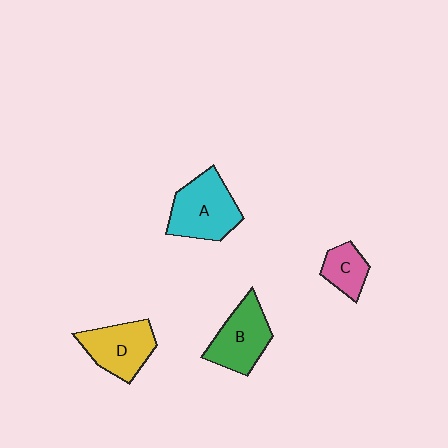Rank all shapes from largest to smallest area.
From largest to smallest: A (cyan), B (green), D (yellow), C (pink).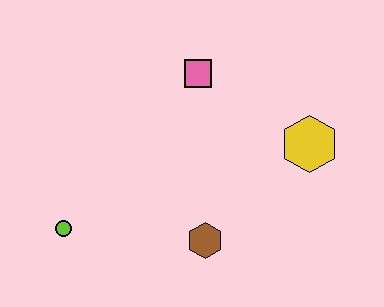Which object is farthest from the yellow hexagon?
The lime circle is farthest from the yellow hexagon.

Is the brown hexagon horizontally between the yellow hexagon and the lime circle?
Yes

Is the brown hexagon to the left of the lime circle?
No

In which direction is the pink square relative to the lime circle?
The pink square is above the lime circle.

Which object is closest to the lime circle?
The brown hexagon is closest to the lime circle.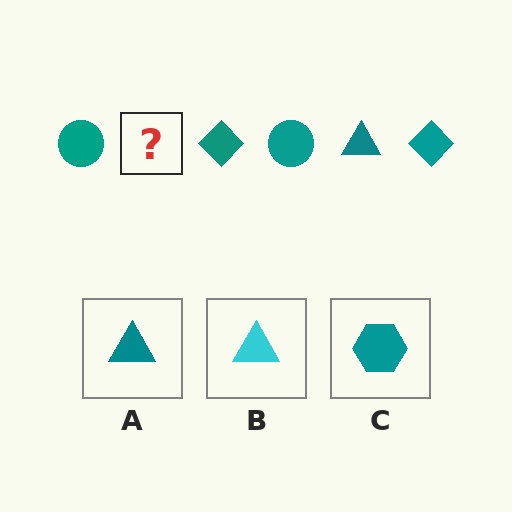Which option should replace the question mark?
Option A.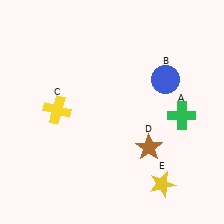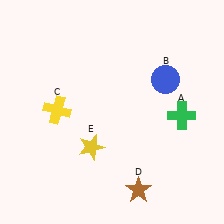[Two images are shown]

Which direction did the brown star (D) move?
The brown star (D) moved down.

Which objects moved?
The objects that moved are: the brown star (D), the yellow star (E).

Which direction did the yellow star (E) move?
The yellow star (E) moved left.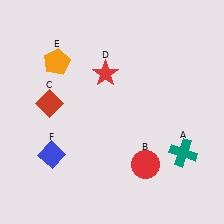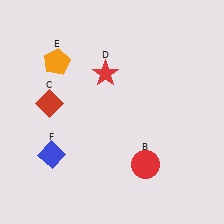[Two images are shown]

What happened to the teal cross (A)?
The teal cross (A) was removed in Image 2. It was in the bottom-right area of Image 1.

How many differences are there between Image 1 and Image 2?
There is 1 difference between the two images.